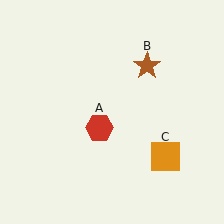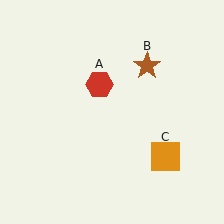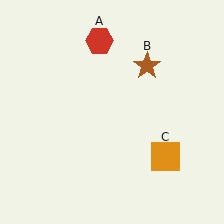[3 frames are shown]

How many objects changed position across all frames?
1 object changed position: red hexagon (object A).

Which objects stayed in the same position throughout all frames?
Brown star (object B) and orange square (object C) remained stationary.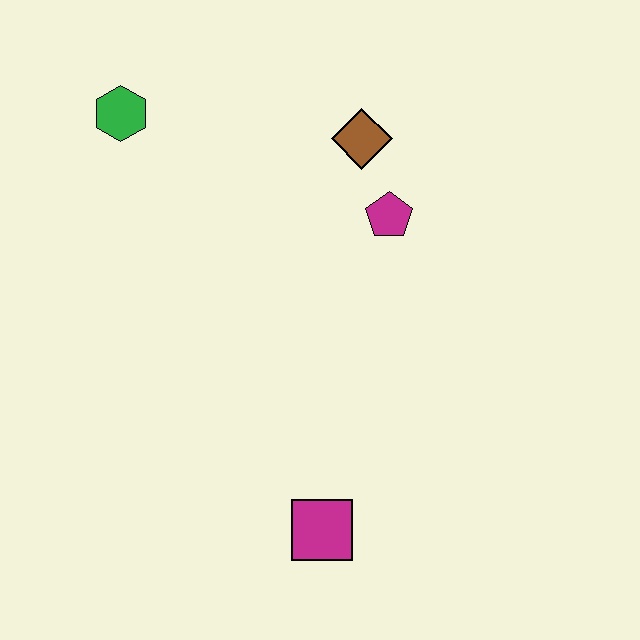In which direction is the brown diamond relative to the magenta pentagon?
The brown diamond is above the magenta pentagon.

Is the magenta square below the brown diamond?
Yes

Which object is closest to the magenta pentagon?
The brown diamond is closest to the magenta pentagon.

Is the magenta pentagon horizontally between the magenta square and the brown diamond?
No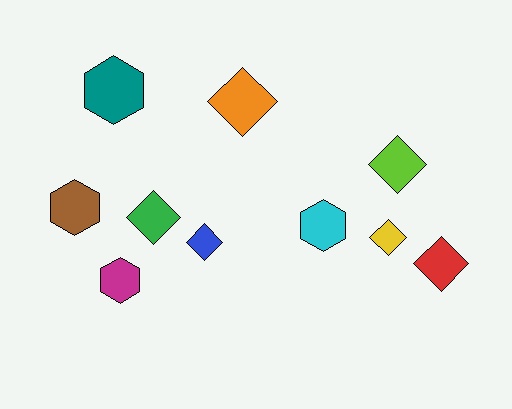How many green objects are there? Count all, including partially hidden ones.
There is 1 green object.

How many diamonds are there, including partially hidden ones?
There are 6 diamonds.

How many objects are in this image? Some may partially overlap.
There are 10 objects.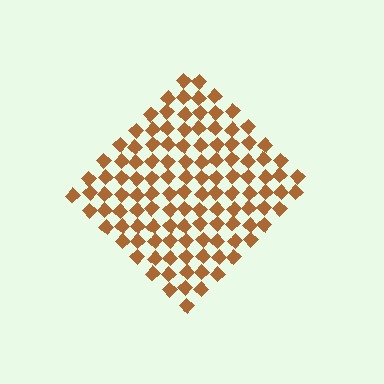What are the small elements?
The small elements are diamonds.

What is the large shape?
The large shape is a diamond.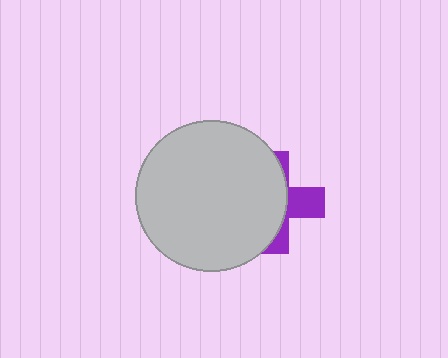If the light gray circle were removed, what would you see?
You would see the complete purple cross.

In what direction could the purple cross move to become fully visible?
The purple cross could move right. That would shift it out from behind the light gray circle entirely.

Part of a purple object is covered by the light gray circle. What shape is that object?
It is a cross.